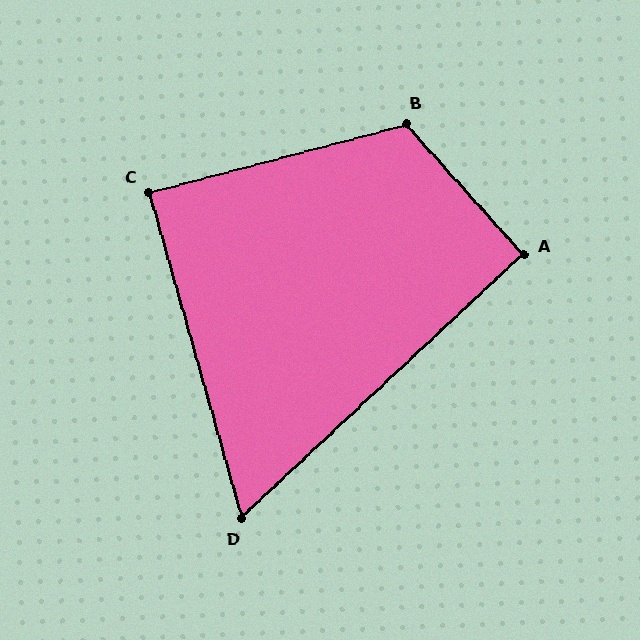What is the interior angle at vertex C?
Approximately 89 degrees (approximately right).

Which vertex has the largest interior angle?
B, at approximately 117 degrees.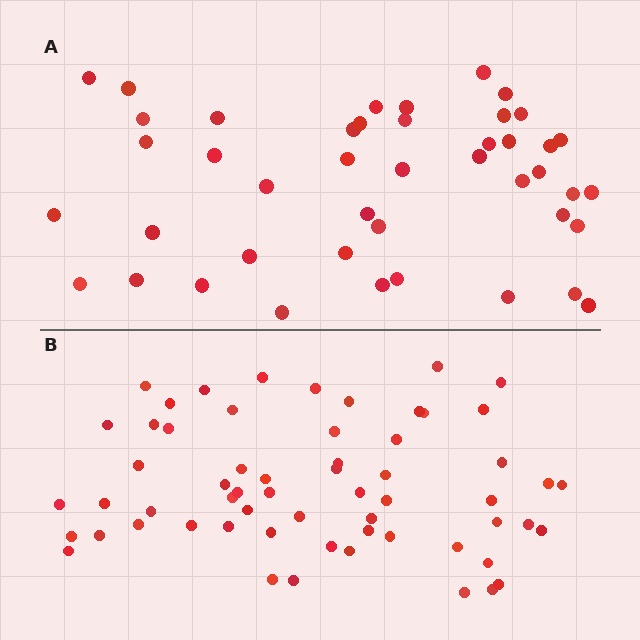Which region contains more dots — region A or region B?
Region B (the bottom region) has more dots.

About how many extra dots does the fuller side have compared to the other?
Region B has approximately 15 more dots than region A.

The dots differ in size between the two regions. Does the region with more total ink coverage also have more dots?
No. Region A has more total ink coverage because its dots are larger, but region B actually contains more individual dots. Total area can be misleading — the number of items is what matters here.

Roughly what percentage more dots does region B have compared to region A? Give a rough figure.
About 35% more.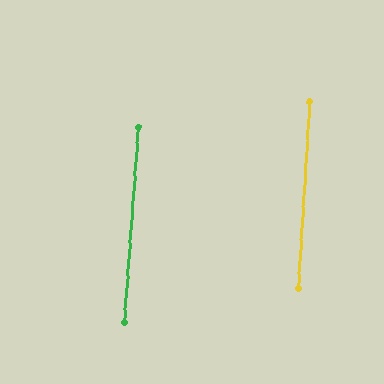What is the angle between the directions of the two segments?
Approximately 1 degree.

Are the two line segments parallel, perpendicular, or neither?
Parallel — their directions differ by only 0.6°.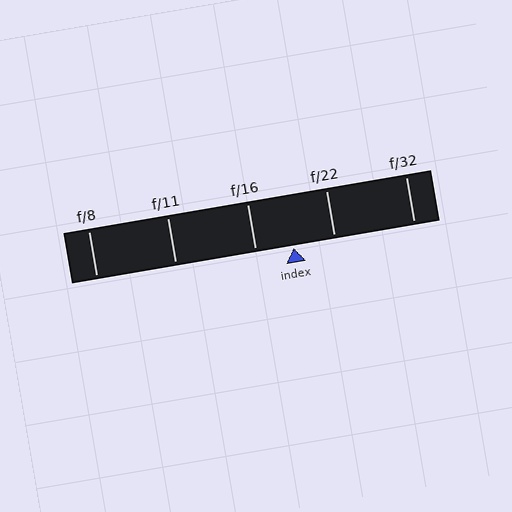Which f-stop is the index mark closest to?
The index mark is closest to f/16.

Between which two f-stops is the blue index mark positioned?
The index mark is between f/16 and f/22.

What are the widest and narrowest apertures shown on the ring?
The widest aperture shown is f/8 and the narrowest is f/32.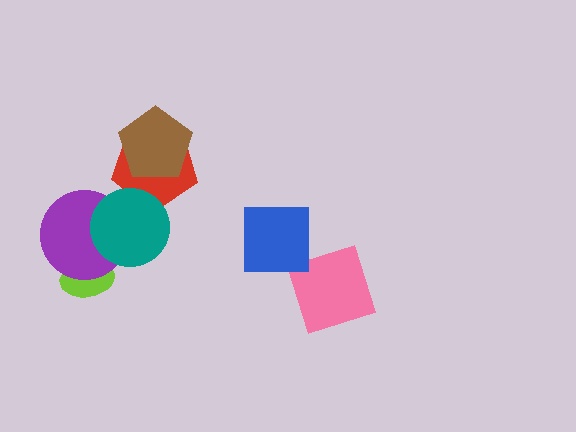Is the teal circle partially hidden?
No, no other shape covers it.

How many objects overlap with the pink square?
0 objects overlap with the pink square.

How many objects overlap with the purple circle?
2 objects overlap with the purple circle.